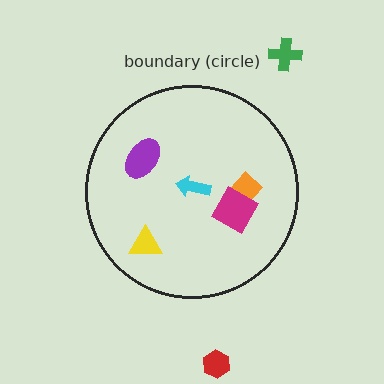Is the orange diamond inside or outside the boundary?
Inside.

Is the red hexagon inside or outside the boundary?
Outside.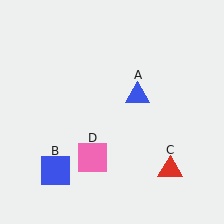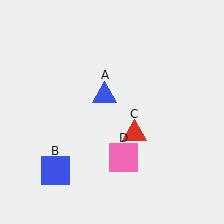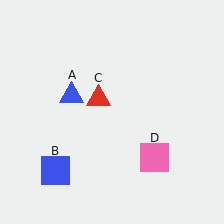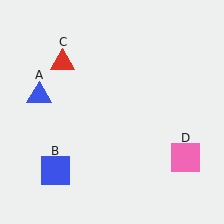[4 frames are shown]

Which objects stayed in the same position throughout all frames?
Blue square (object B) remained stationary.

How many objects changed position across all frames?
3 objects changed position: blue triangle (object A), red triangle (object C), pink square (object D).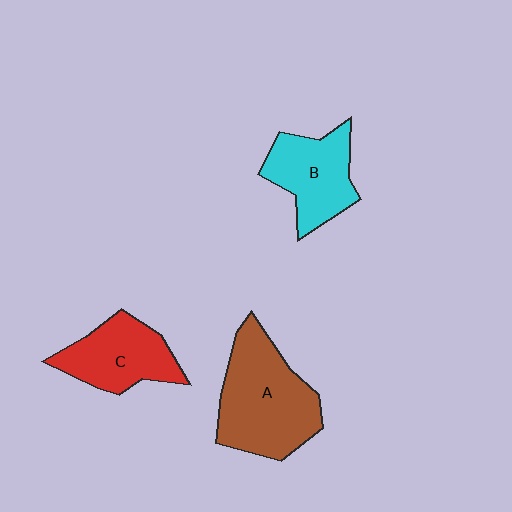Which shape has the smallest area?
Shape C (red).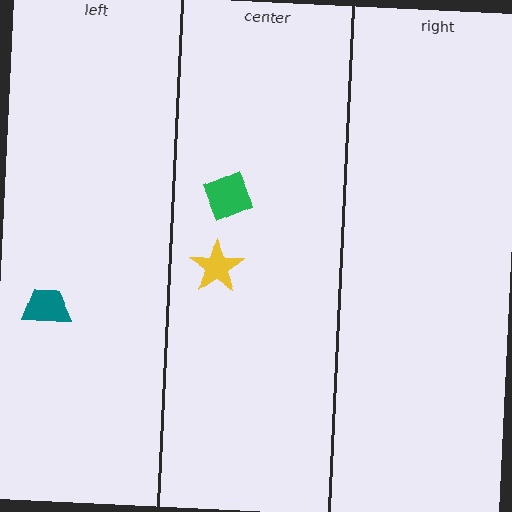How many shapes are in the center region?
2.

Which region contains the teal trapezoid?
The left region.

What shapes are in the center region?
The yellow star, the green diamond.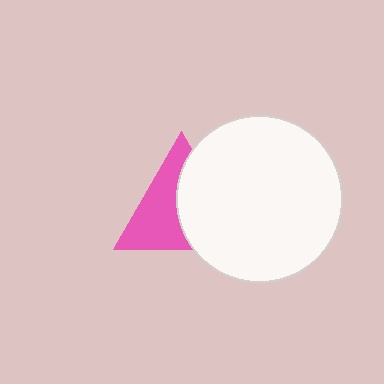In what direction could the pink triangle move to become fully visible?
The pink triangle could move left. That would shift it out from behind the white circle entirely.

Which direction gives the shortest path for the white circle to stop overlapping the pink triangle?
Moving right gives the shortest separation.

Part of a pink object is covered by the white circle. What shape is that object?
It is a triangle.